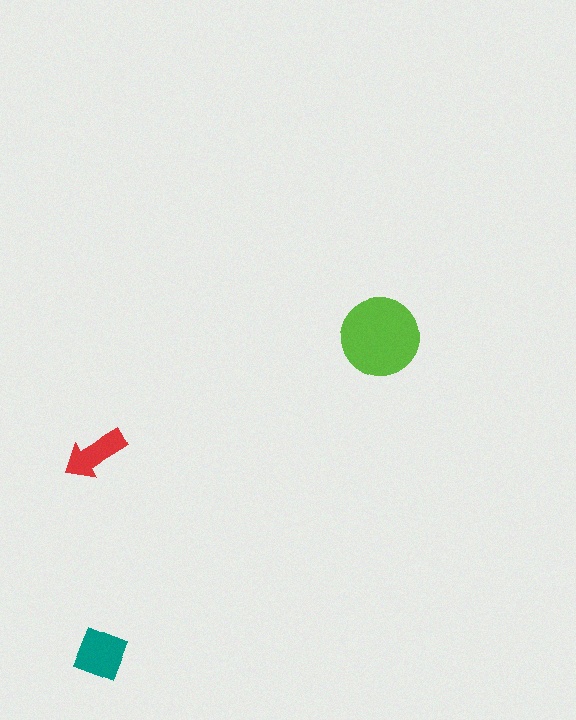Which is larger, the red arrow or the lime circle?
The lime circle.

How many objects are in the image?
There are 3 objects in the image.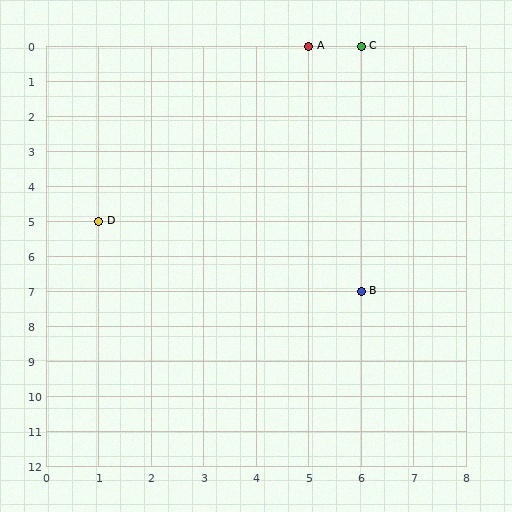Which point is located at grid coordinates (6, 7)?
Point B is at (6, 7).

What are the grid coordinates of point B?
Point B is at grid coordinates (6, 7).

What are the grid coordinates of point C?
Point C is at grid coordinates (6, 0).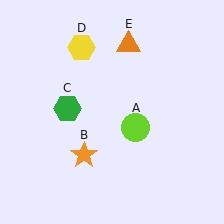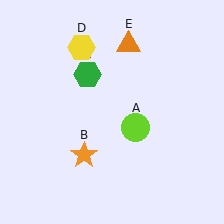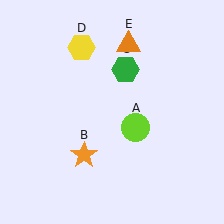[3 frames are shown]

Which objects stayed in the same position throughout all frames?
Lime circle (object A) and orange star (object B) and yellow hexagon (object D) and orange triangle (object E) remained stationary.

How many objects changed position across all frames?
1 object changed position: green hexagon (object C).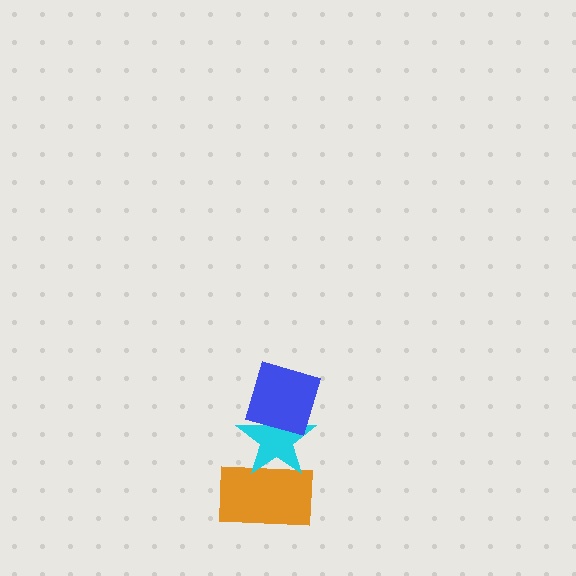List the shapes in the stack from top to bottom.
From top to bottom: the blue diamond, the cyan star, the orange rectangle.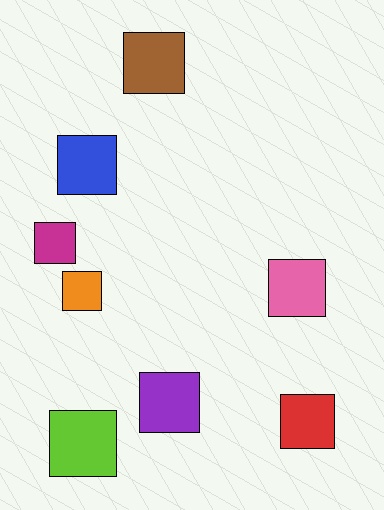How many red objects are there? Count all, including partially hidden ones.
There is 1 red object.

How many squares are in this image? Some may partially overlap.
There are 8 squares.